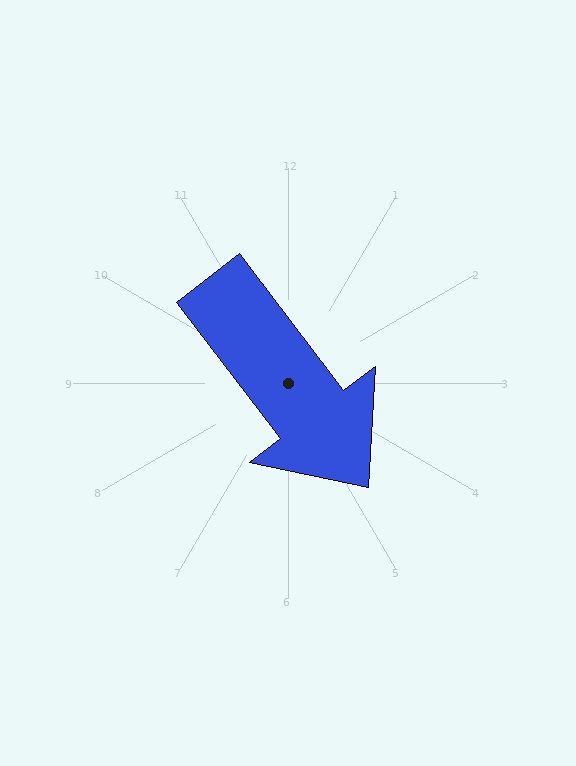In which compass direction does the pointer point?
Southeast.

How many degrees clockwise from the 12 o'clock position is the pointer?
Approximately 143 degrees.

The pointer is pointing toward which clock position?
Roughly 5 o'clock.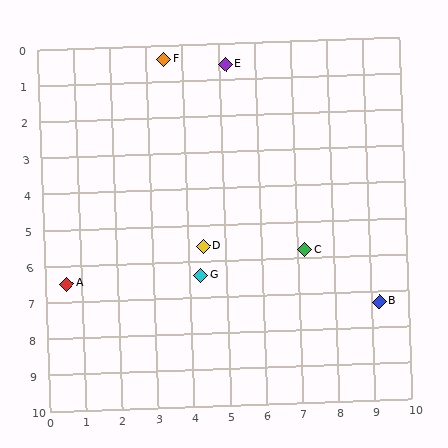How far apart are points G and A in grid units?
Points G and A are about 3.7 grid units apart.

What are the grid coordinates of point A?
Point A is at approximately (0.6, 6.5).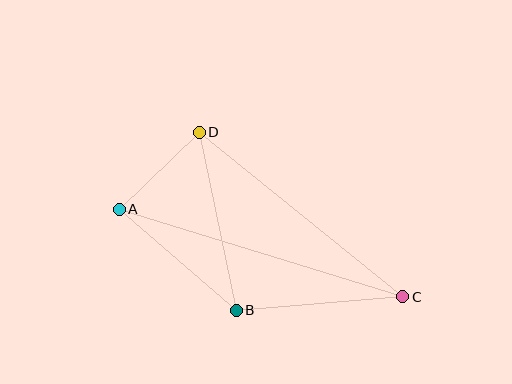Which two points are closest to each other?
Points A and D are closest to each other.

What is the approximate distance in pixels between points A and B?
The distance between A and B is approximately 154 pixels.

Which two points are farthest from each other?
Points A and C are farthest from each other.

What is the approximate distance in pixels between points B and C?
The distance between B and C is approximately 167 pixels.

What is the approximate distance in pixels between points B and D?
The distance between B and D is approximately 182 pixels.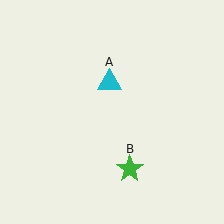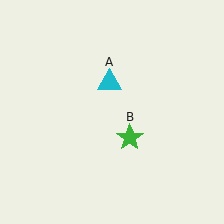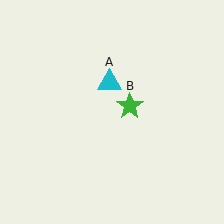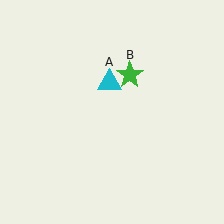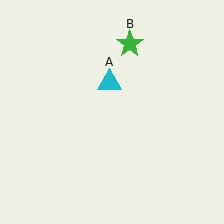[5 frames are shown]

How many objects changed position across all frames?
1 object changed position: green star (object B).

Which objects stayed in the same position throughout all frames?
Cyan triangle (object A) remained stationary.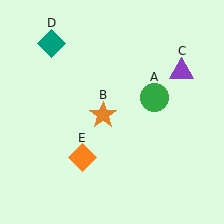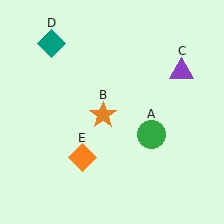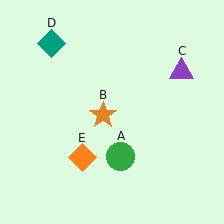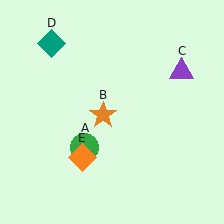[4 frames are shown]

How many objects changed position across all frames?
1 object changed position: green circle (object A).